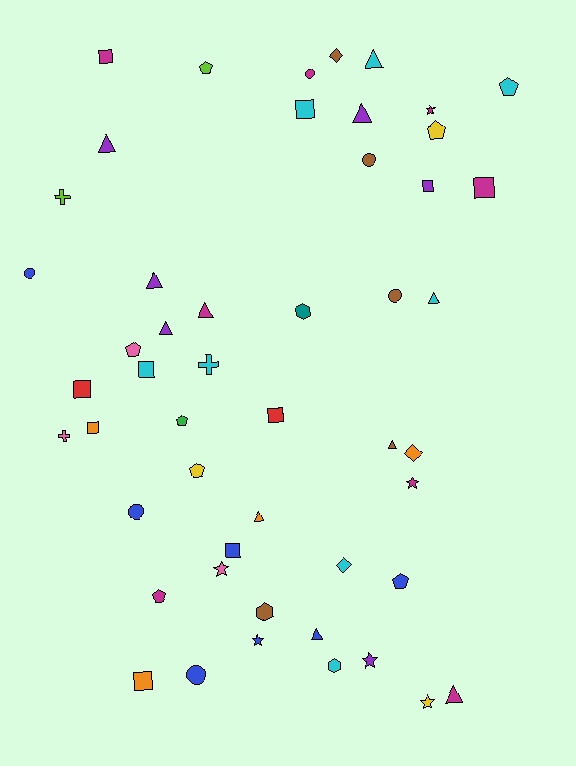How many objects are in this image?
There are 50 objects.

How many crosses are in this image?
There are 3 crosses.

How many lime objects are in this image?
There are 2 lime objects.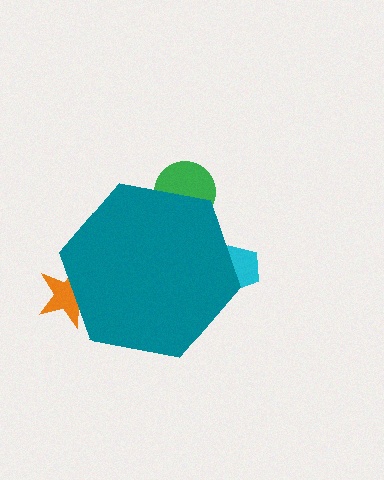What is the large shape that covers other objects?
A teal hexagon.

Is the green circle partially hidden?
Yes, the green circle is partially hidden behind the teal hexagon.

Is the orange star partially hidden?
Yes, the orange star is partially hidden behind the teal hexagon.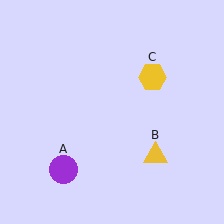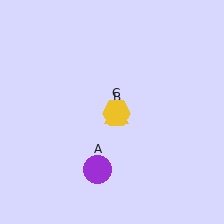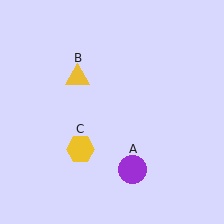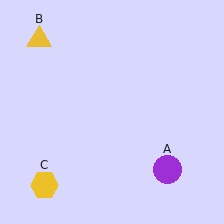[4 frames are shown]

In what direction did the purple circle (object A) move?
The purple circle (object A) moved right.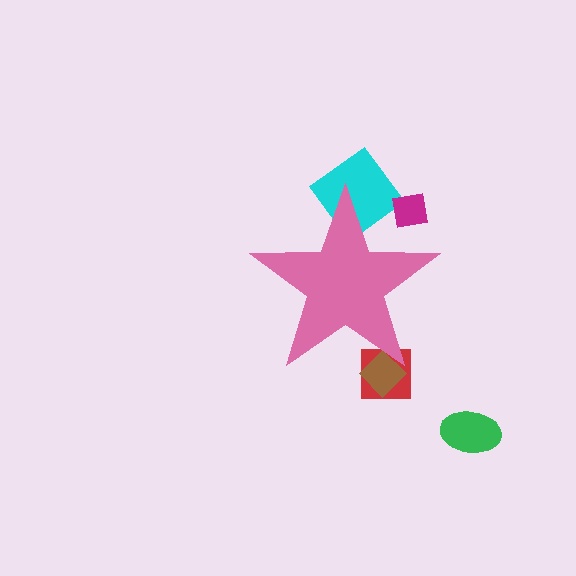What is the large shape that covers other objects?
A pink star.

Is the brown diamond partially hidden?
Yes, the brown diamond is partially hidden behind the pink star.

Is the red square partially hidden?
Yes, the red square is partially hidden behind the pink star.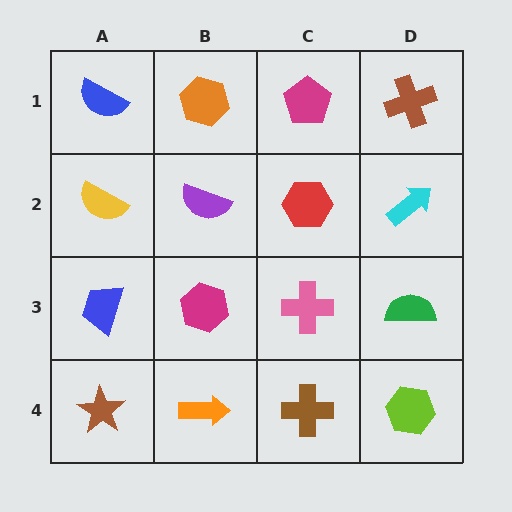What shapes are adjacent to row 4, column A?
A blue trapezoid (row 3, column A), an orange arrow (row 4, column B).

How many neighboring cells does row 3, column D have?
3.